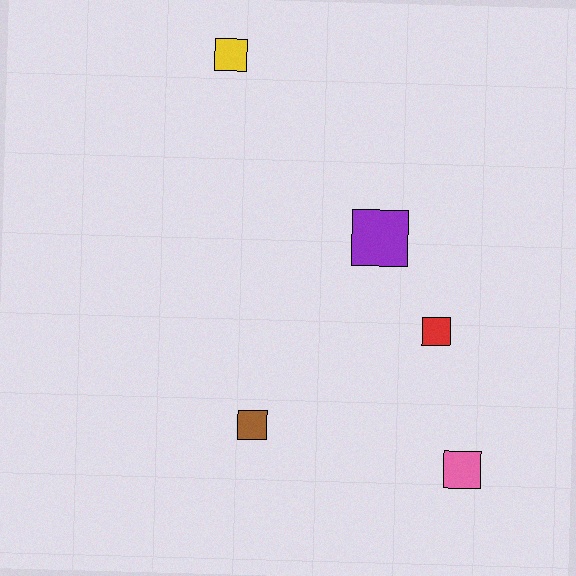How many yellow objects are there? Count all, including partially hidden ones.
There is 1 yellow object.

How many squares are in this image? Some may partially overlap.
There are 5 squares.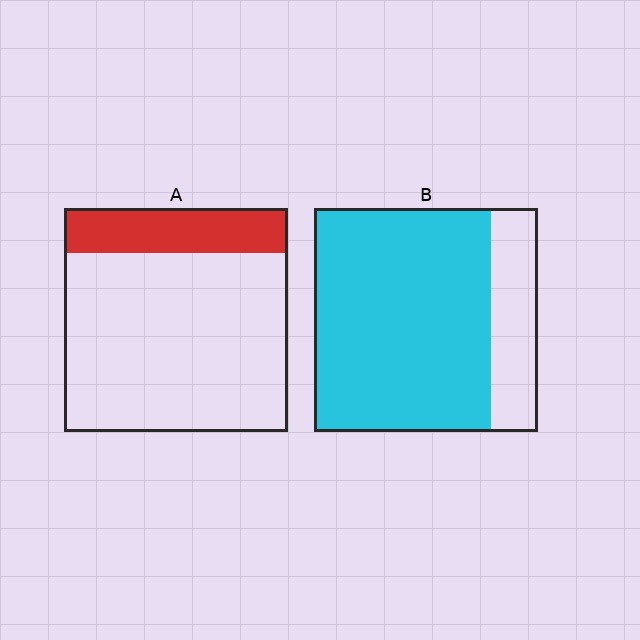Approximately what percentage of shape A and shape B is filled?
A is approximately 20% and B is approximately 80%.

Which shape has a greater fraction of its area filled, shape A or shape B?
Shape B.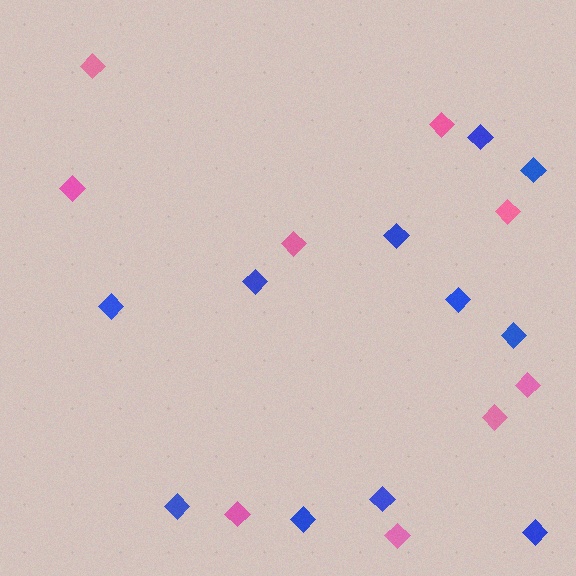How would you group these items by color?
There are 2 groups: one group of pink diamonds (9) and one group of blue diamonds (11).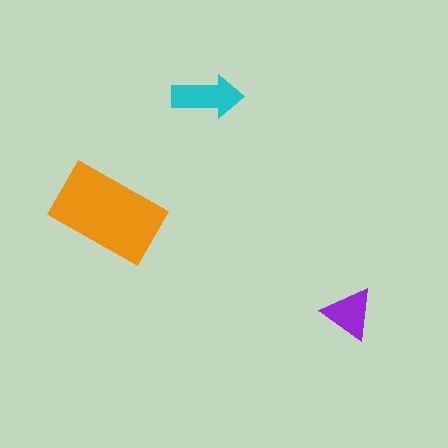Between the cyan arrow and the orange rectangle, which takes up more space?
The orange rectangle.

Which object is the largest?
The orange rectangle.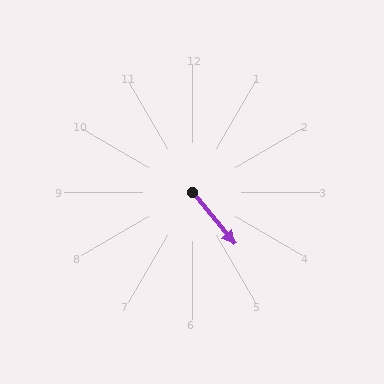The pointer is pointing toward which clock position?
Roughly 5 o'clock.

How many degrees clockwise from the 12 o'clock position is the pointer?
Approximately 140 degrees.